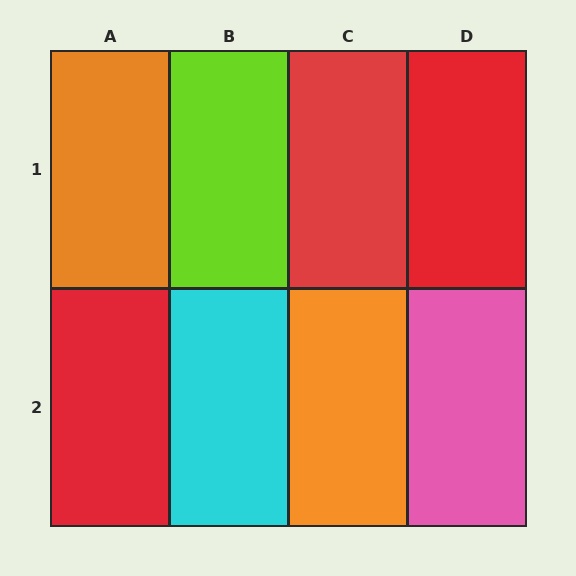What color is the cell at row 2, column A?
Red.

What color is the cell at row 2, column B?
Cyan.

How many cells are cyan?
1 cell is cyan.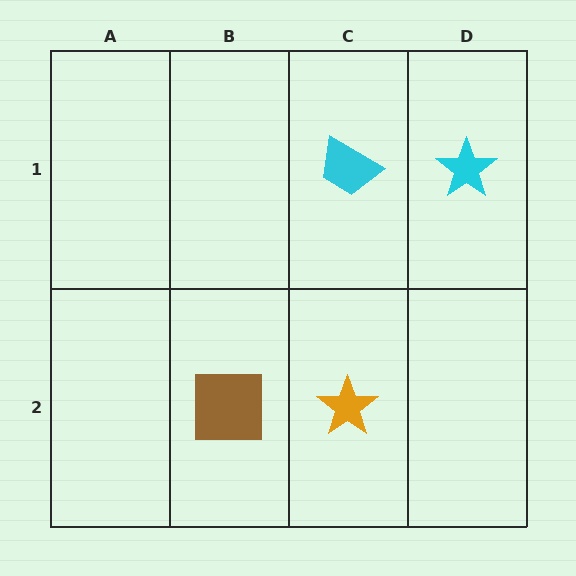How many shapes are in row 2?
2 shapes.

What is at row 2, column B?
A brown square.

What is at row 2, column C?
An orange star.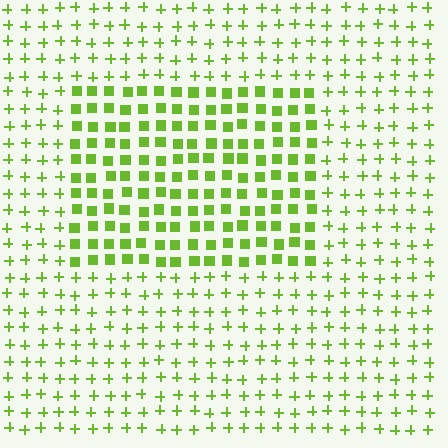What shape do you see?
I see a rectangle.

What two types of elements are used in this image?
The image uses squares inside the rectangle region and plus signs outside it.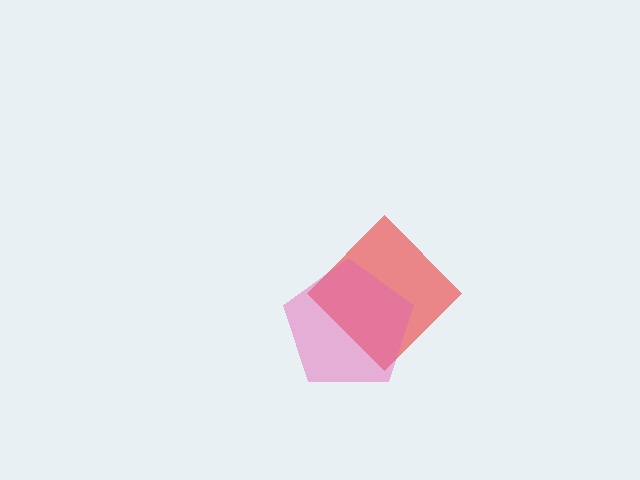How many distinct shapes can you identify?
There are 2 distinct shapes: a red diamond, a pink pentagon.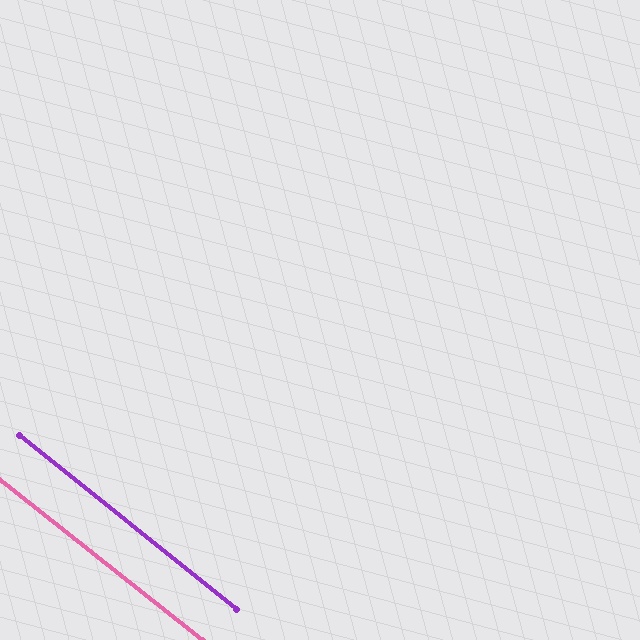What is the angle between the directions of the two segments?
Approximately 0 degrees.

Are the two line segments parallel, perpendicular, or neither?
Parallel — their directions differ by only 0.4°.